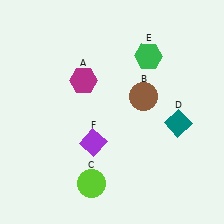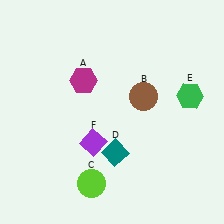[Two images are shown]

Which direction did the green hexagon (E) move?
The green hexagon (E) moved right.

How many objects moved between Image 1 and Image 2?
2 objects moved between the two images.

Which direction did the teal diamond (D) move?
The teal diamond (D) moved left.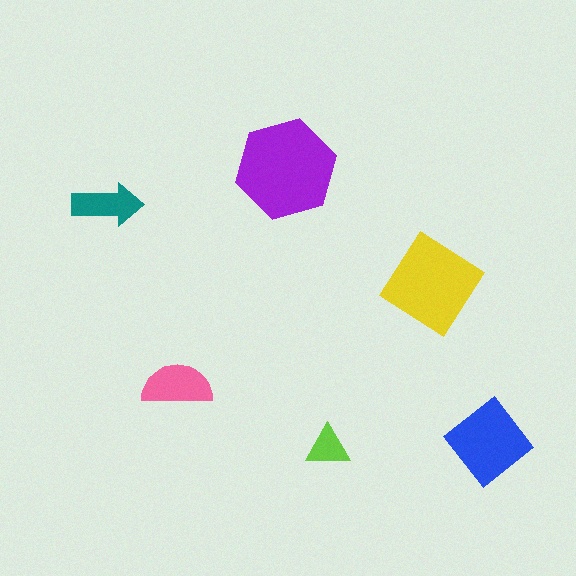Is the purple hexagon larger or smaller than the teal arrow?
Larger.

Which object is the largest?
The purple hexagon.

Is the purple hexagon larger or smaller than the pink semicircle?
Larger.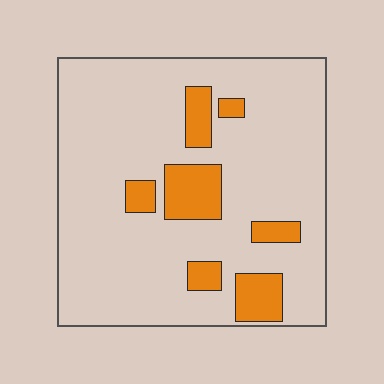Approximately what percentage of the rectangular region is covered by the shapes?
Approximately 15%.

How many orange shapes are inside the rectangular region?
7.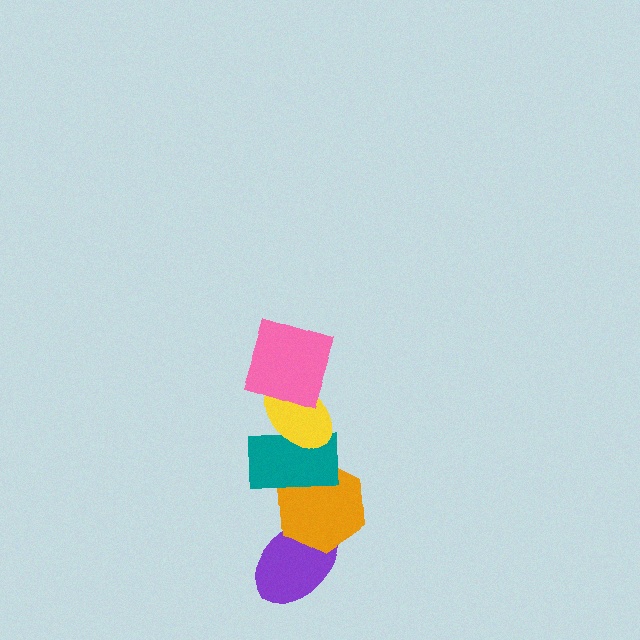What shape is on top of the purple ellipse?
The orange hexagon is on top of the purple ellipse.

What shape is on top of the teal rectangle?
The yellow ellipse is on top of the teal rectangle.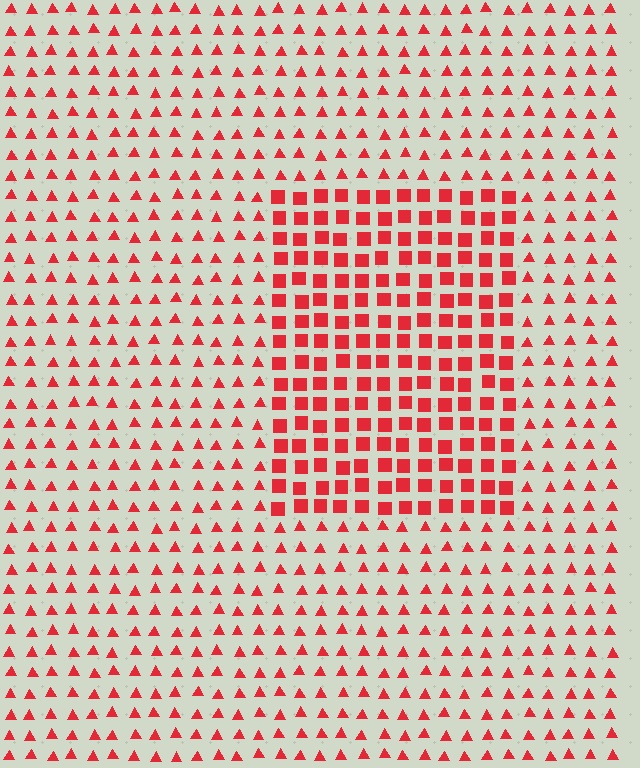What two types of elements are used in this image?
The image uses squares inside the rectangle region and triangles outside it.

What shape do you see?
I see a rectangle.